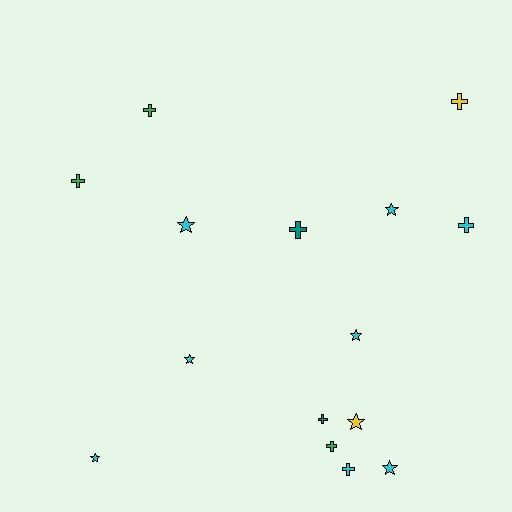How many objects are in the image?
There are 15 objects.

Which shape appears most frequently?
Cross, with 8 objects.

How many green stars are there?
There are no green stars.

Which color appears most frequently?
Cyan, with 8 objects.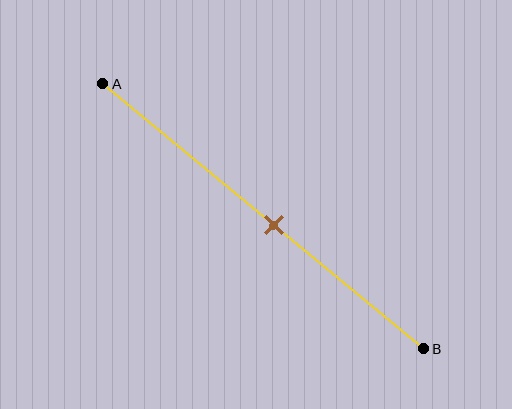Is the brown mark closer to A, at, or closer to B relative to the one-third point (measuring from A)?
The brown mark is closer to point B than the one-third point of segment AB.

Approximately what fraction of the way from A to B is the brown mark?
The brown mark is approximately 55% of the way from A to B.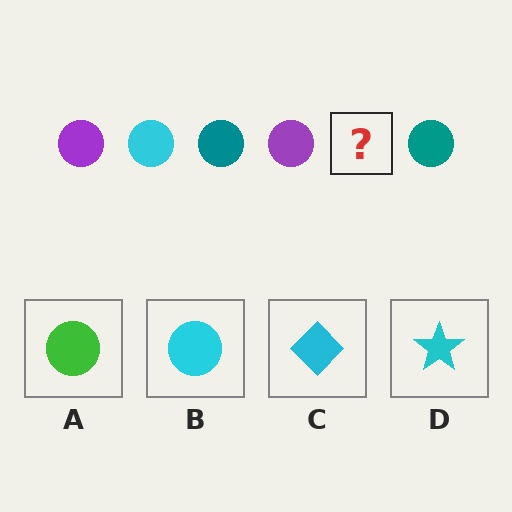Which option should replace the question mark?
Option B.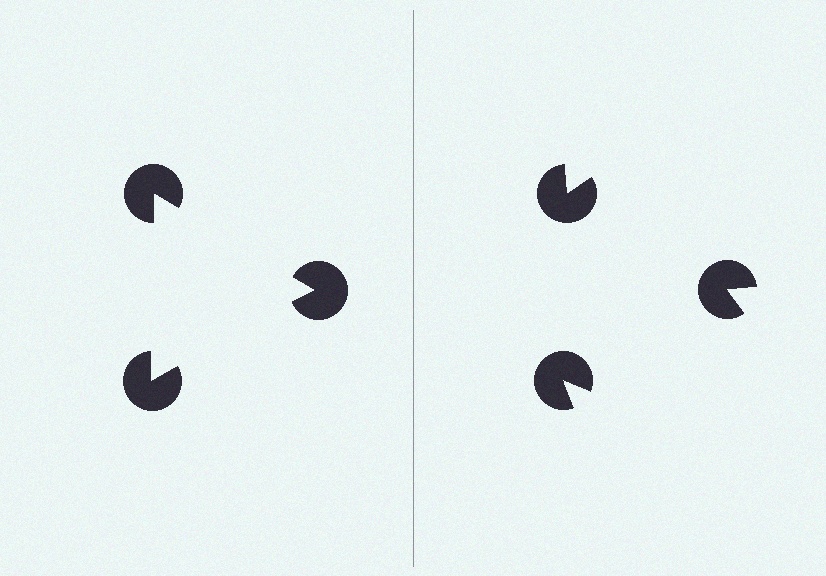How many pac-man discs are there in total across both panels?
6 — 3 on each side.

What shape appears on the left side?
An illusory triangle.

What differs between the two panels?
The pac-man discs are positioned identically on both sides; only the wedge orientations differ. On the left they align to a triangle; on the right they are misaligned.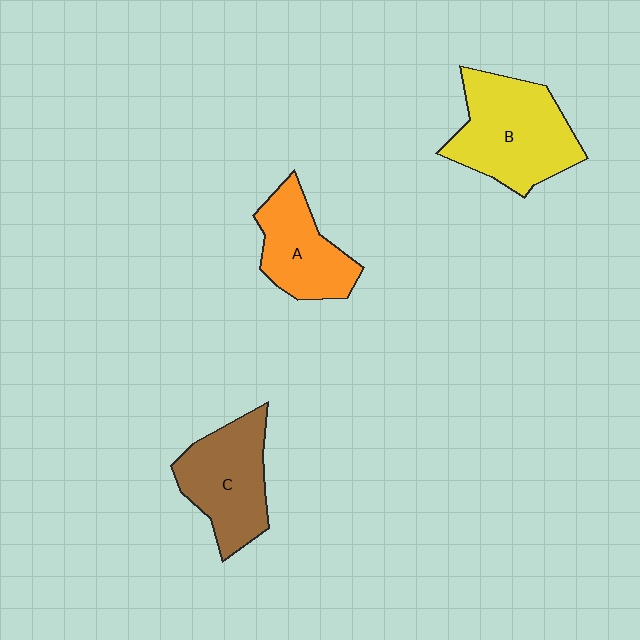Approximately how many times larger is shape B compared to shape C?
Approximately 1.2 times.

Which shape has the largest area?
Shape B (yellow).